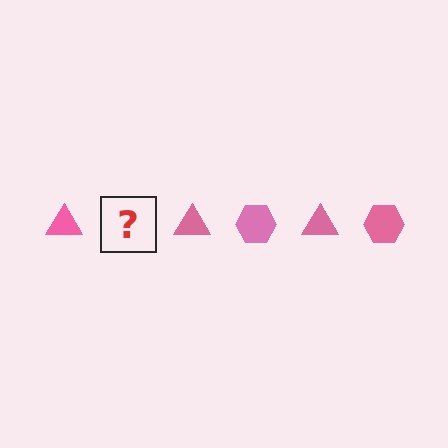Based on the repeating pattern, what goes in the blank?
The blank should be a pink hexagon.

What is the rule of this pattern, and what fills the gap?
The rule is that the pattern cycles through triangle, hexagon shapes in pink. The gap should be filled with a pink hexagon.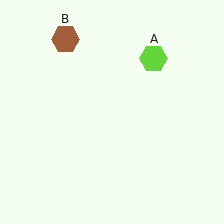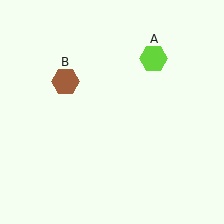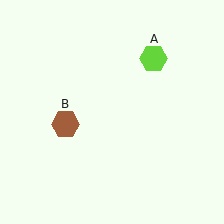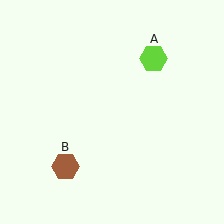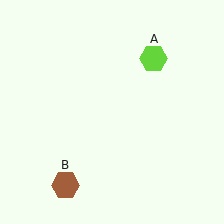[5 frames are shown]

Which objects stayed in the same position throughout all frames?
Lime hexagon (object A) remained stationary.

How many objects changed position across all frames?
1 object changed position: brown hexagon (object B).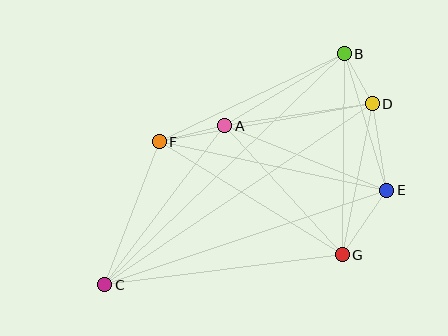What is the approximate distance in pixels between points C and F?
The distance between C and F is approximately 153 pixels.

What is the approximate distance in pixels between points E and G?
The distance between E and G is approximately 78 pixels.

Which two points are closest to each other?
Points B and D are closest to each other.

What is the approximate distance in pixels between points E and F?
The distance between E and F is approximately 233 pixels.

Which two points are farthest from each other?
Points B and C are farthest from each other.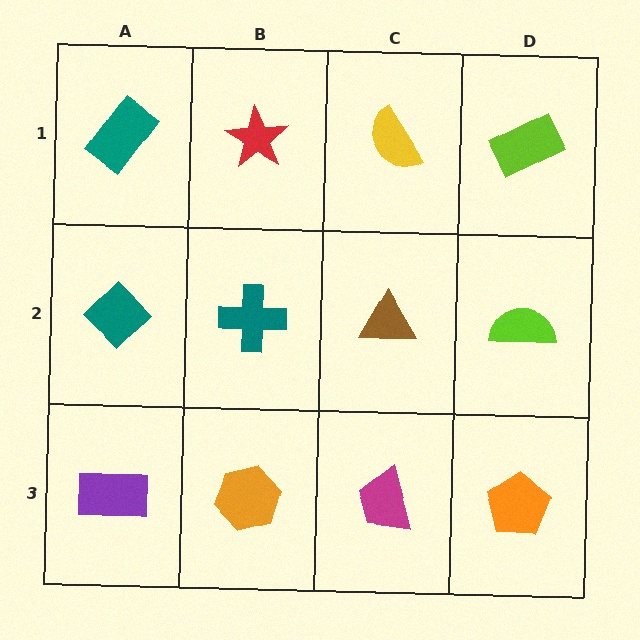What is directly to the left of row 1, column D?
A yellow semicircle.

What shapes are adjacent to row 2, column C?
A yellow semicircle (row 1, column C), a magenta trapezoid (row 3, column C), a teal cross (row 2, column B), a lime semicircle (row 2, column D).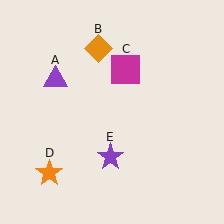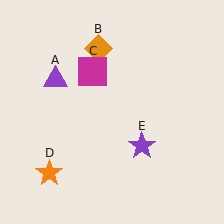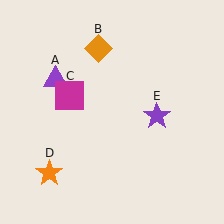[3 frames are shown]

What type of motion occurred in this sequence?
The magenta square (object C), purple star (object E) rotated counterclockwise around the center of the scene.